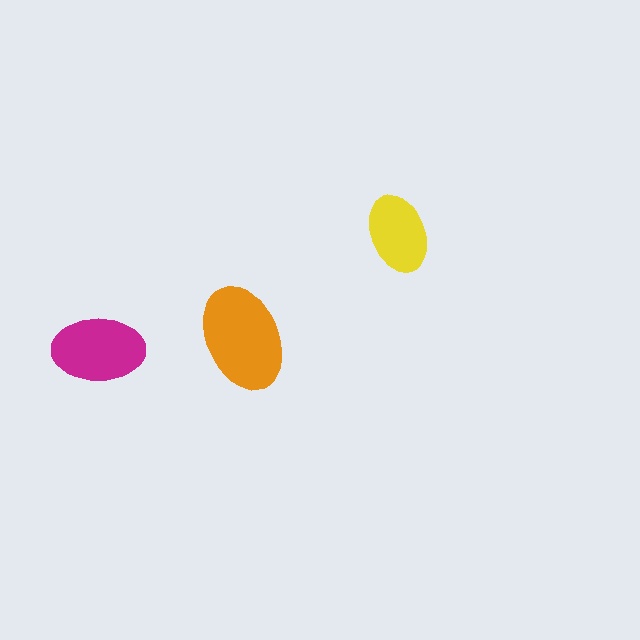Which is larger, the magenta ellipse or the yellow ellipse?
The magenta one.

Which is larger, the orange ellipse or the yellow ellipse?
The orange one.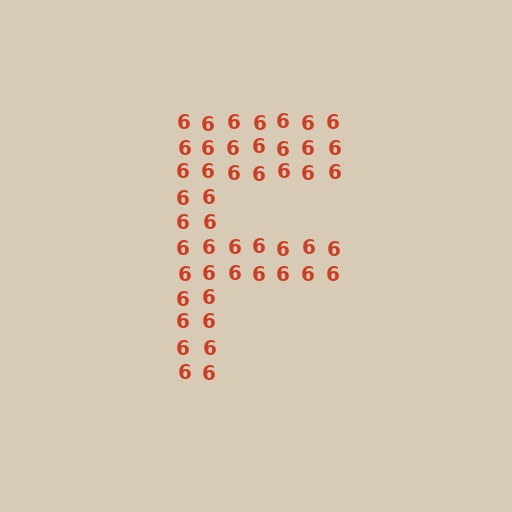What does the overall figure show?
The overall figure shows the letter F.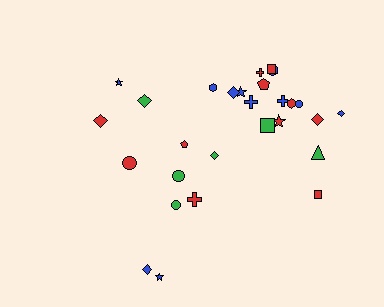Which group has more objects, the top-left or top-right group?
The top-right group.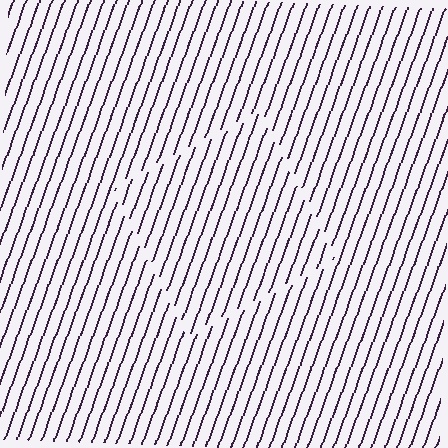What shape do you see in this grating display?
An illusory square. The interior of the shape contains the same grating, shifted by half a period — the contour is defined by the phase discontinuity where line-ends from the inner and outer gratings abut.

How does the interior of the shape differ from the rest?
The interior of the shape contains the same grating, shifted by half a period — the contour is defined by the phase discontinuity where line-ends from the inner and outer gratings abut.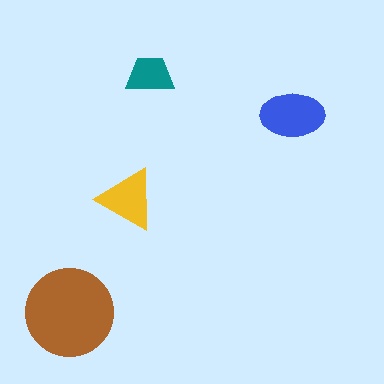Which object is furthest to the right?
The blue ellipse is rightmost.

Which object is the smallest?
The teal trapezoid.